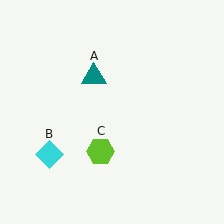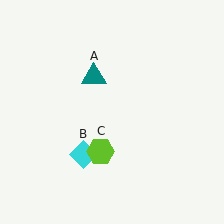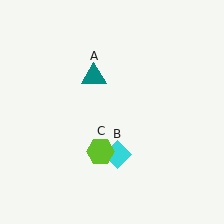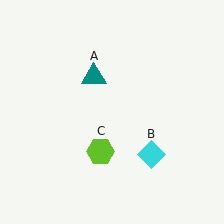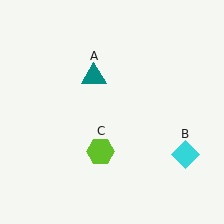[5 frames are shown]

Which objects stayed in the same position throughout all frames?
Teal triangle (object A) and lime hexagon (object C) remained stationary.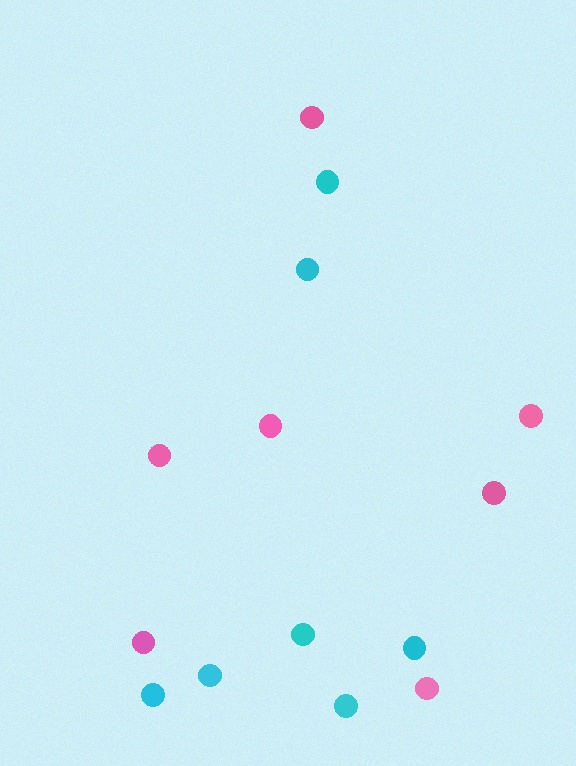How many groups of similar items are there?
There are 2 groups: one group of pink circles (7) and one group of cyan circles (7).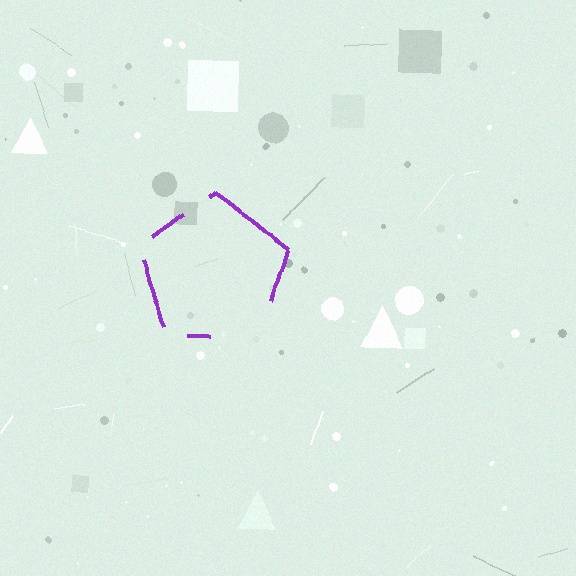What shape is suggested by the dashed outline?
The dashed outline suggests a pentagon.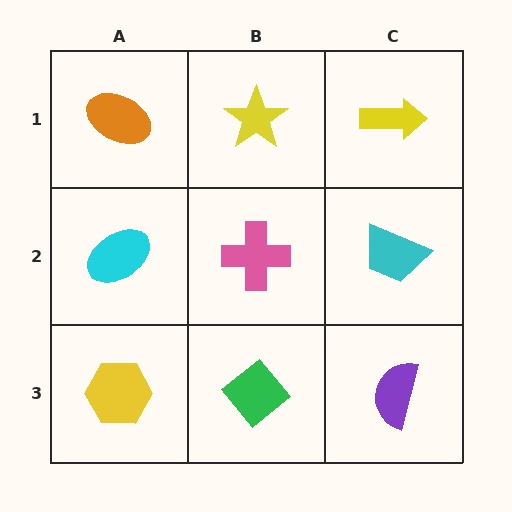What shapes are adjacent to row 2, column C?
A yellow arrow (row 1, column C), a purple semicircle (row 3, column C), a pink cross (row 2, column B).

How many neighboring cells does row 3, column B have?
3.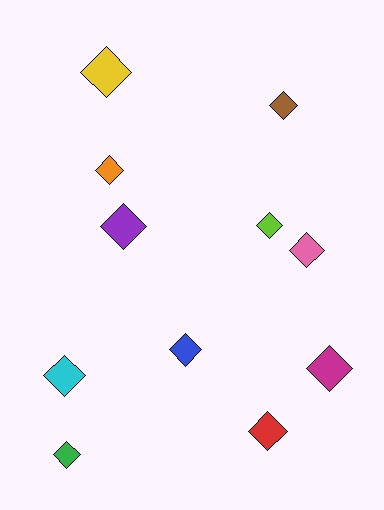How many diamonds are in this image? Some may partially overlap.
There are 11 diamonds.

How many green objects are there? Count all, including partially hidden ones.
There is 1 green object.